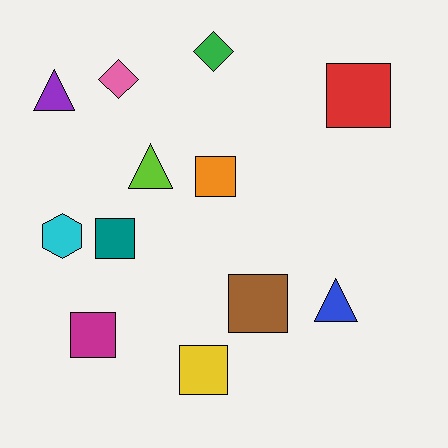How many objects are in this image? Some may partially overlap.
There are 12 objects.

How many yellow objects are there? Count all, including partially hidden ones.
There is 1 yellow object.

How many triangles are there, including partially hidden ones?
There are 3 triangles.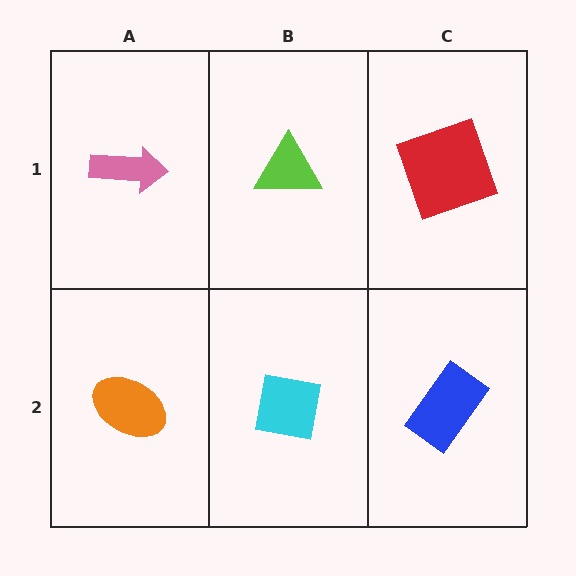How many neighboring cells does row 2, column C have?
2.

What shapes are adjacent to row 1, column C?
A blue rectangle (row 2, column C), a lime triangle (row 1, column B).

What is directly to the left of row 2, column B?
An orange ellipse.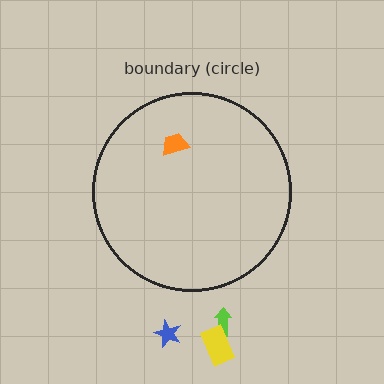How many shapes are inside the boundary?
1 inside, 3 outside.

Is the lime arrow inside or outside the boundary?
Outside.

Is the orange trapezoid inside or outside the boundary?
Inside.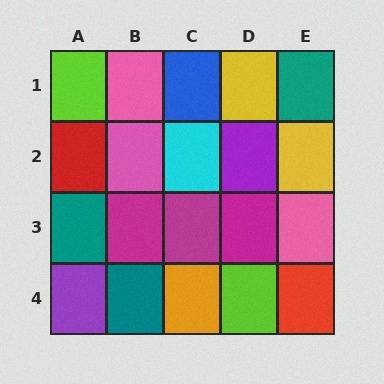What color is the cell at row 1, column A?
Lime.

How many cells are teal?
3 cells are teal.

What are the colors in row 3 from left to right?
Teal, magenta, magenta, magenta, pink.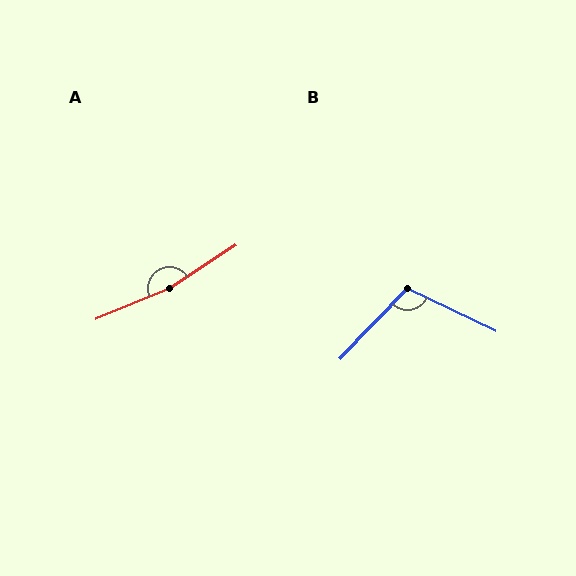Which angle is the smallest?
B, at approximately 108 degrees.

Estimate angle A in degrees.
Approximately 169 degrees.